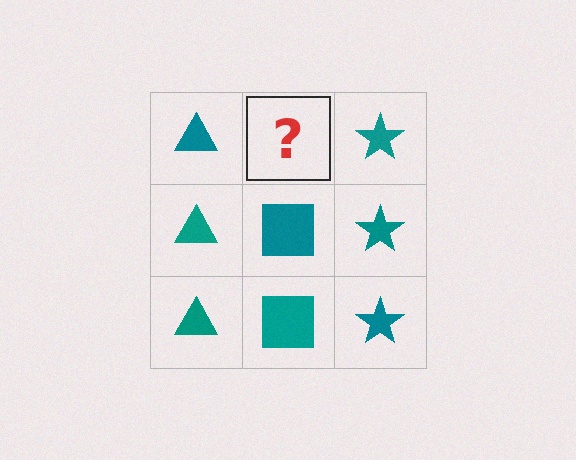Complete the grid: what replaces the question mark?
The question mark should be replaced with a teal square.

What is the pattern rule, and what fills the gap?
The rule is that each column has a consistent shape. The gap should be filled with a teal square.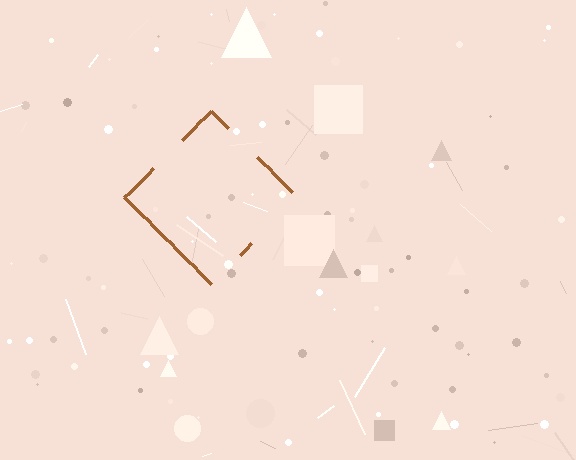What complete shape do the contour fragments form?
The contour fragments form a diamond.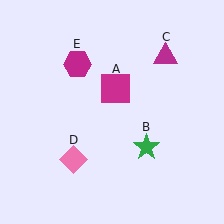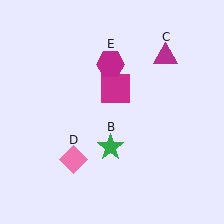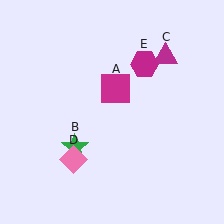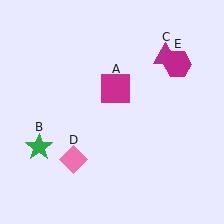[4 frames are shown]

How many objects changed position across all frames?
2 objects changed position: green star (object B), magenta hexagon (object E).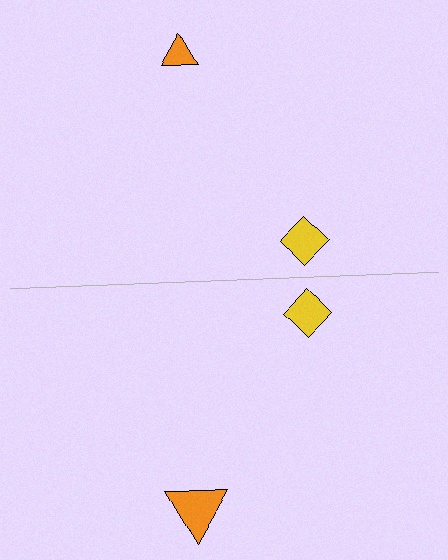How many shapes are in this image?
There are 4 shapes in this image.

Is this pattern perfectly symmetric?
No, the pattern is not perfectly symmetric. The orange triangle on the bottom side has a different size than its mirror counterpart.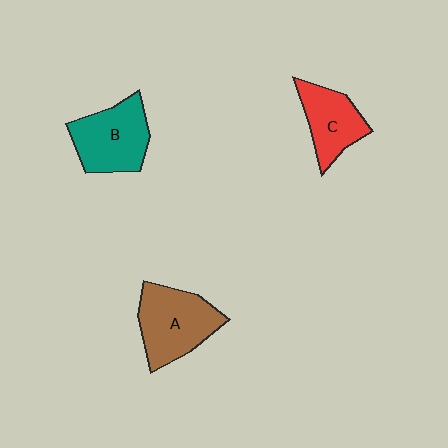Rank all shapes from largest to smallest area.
From largest to smallest: A (brown), B (teal), C (red).